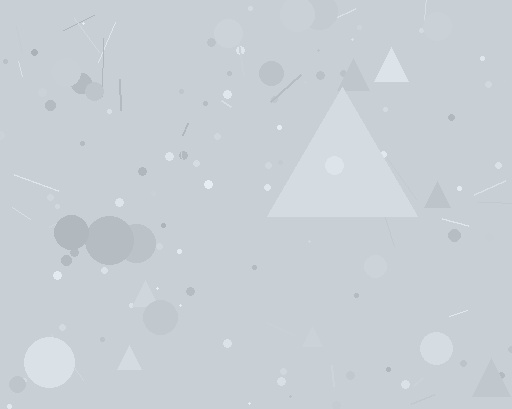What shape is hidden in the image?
A triangle is hidden in the image.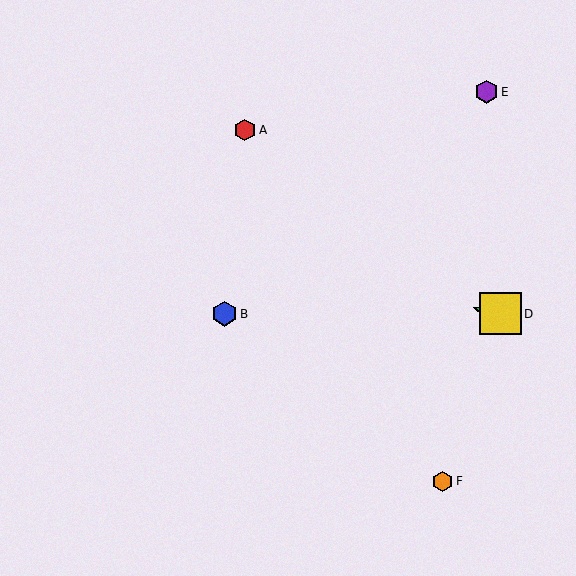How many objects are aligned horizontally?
3 objects (B, C, D) are aligned horizontally.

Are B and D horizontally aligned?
Yes, both are at y≈314.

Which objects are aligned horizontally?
Objects B, C, D are aligned horizontally.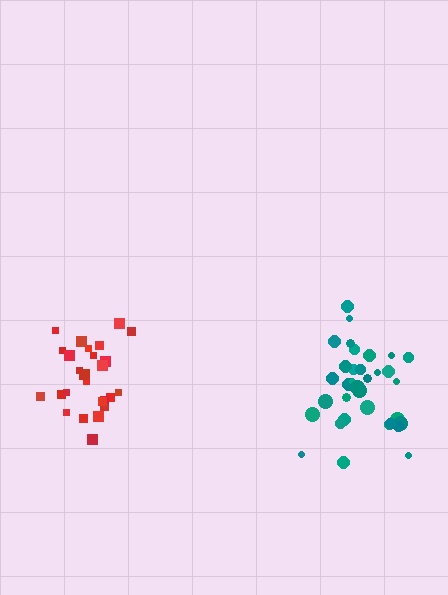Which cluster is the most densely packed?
Teal.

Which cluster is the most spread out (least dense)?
Red.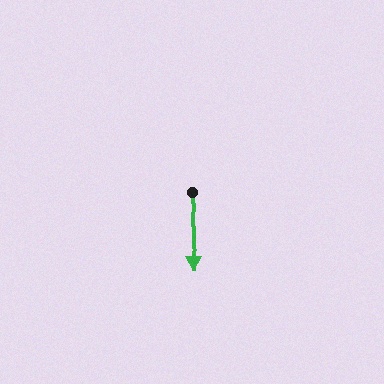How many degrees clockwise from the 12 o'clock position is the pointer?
Approximately 181 degrees.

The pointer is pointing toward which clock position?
Roughly 6 o'clock.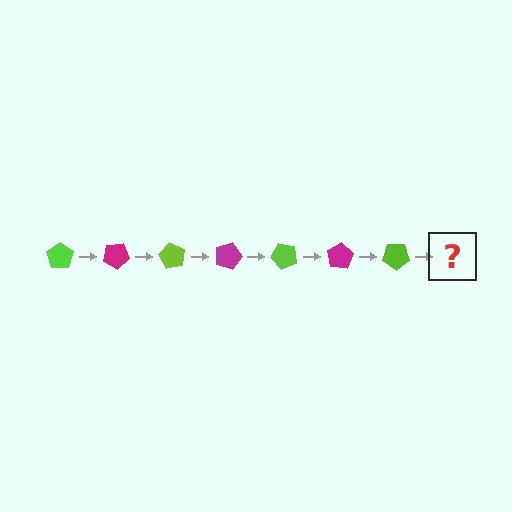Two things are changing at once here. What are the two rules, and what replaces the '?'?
The two rules are that it rotates 30 degrees each step and the color cycles through lime and magenta. The '?' should be a magenta pentagon, rotated 210 degrees from the start.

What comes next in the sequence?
The next element should be a magenta pentagon, rotated 210 degrees from the start.